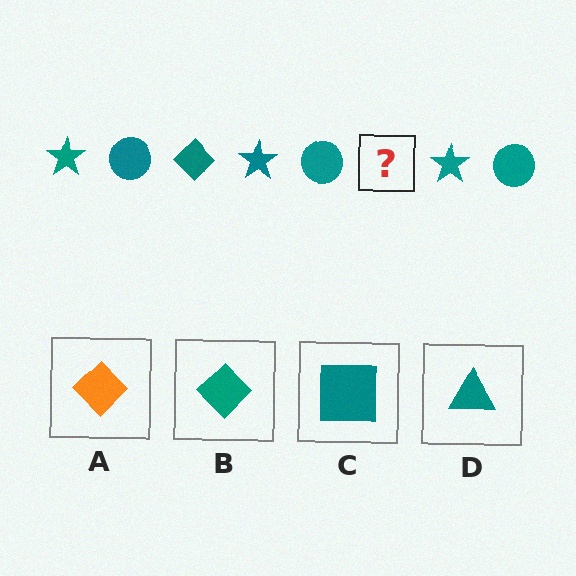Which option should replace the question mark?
Option B.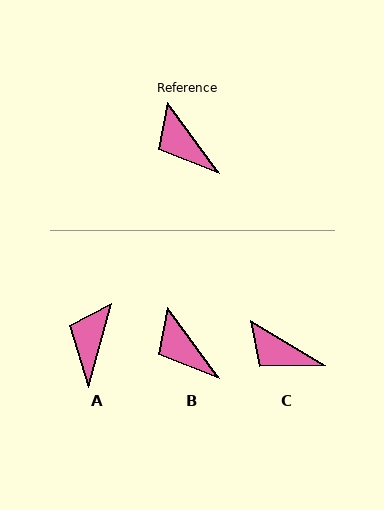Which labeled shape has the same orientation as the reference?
B.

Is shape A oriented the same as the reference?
No, it is off by about 52 degrees.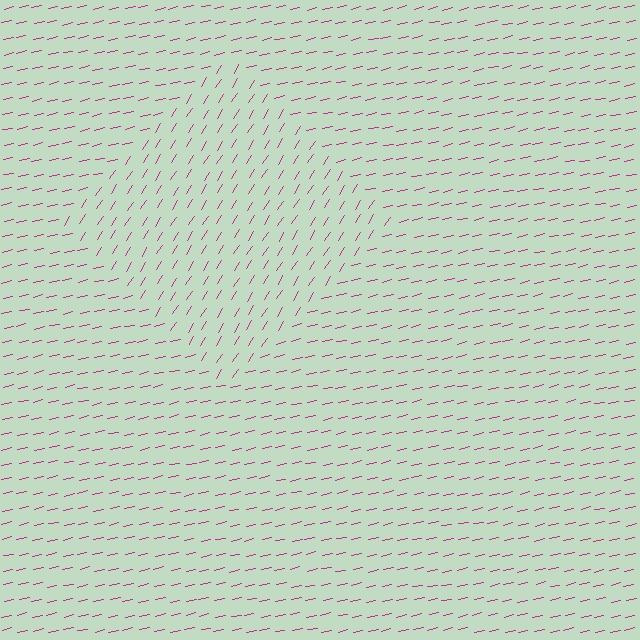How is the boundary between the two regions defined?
The boundary is defined purely by a change in line orientation (approximately 45 degrees difference). All lines are the same color and thickness.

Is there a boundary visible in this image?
Yes, there is a texture boundary formed by a change in line orientation.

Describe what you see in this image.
The image is filled with small magenta line segments. A diamond region in the image has lines oriented differently from the surrounding lines, creating a visible texture boundary.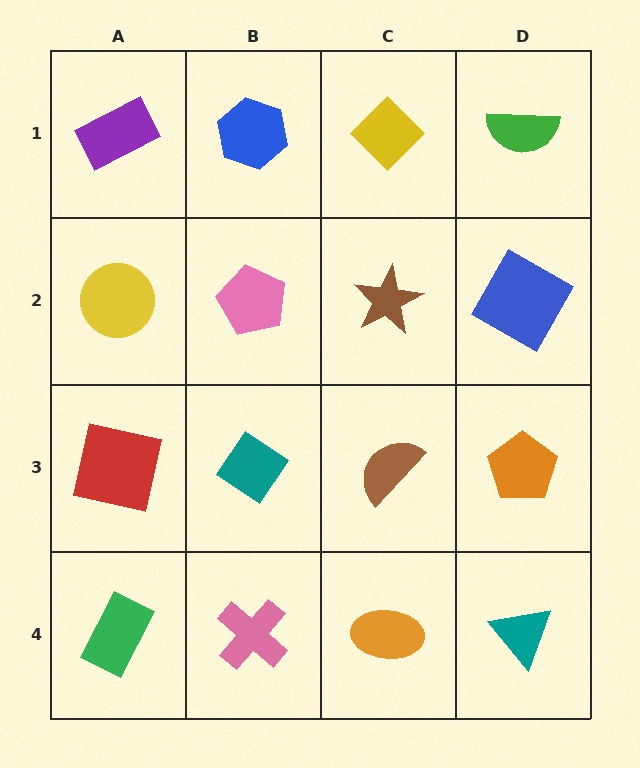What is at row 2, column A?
A yellow circle.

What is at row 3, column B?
A teal diamond.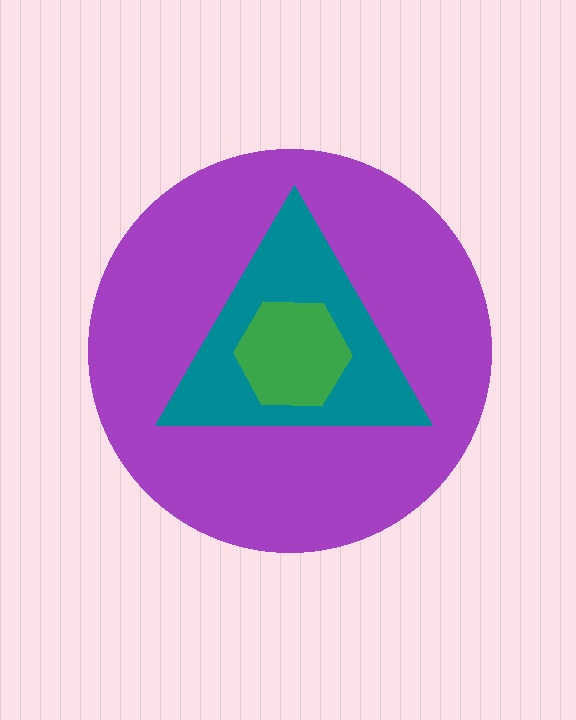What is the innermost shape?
The green hexagon.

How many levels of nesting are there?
3.